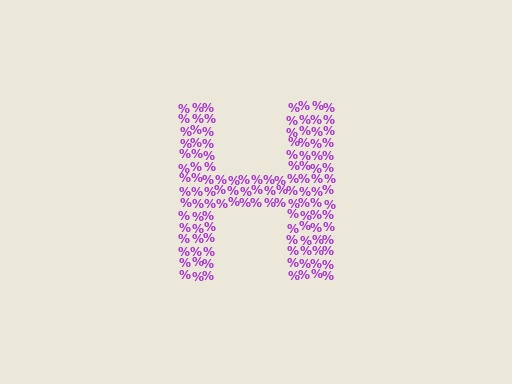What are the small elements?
The small elements are percent signs.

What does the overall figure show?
The overall figure shows the letter H.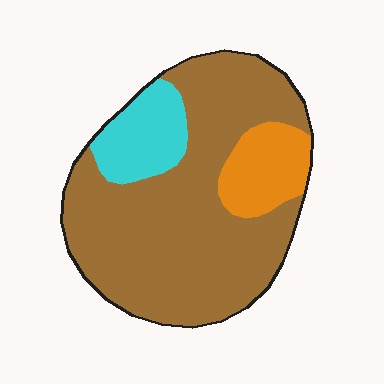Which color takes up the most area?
Brown, at roughly 75%.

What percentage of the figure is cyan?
Cyan covers around 15% of the figure.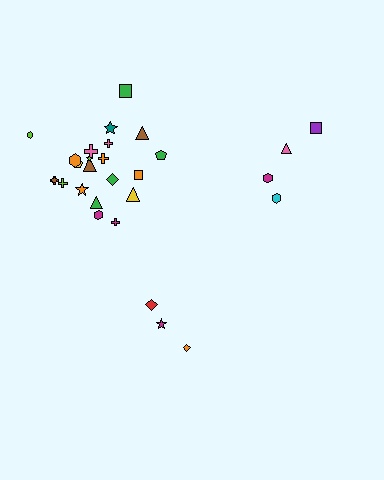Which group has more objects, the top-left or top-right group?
The top-left group.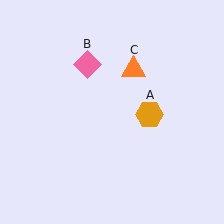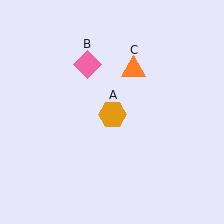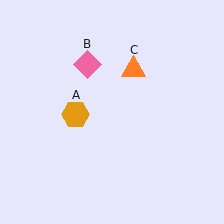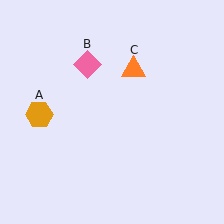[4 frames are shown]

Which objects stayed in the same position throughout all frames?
Pink diamond (object B) and orange triangle (object C) remained stationary.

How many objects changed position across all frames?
1 object changed position: orange hexagon (object A).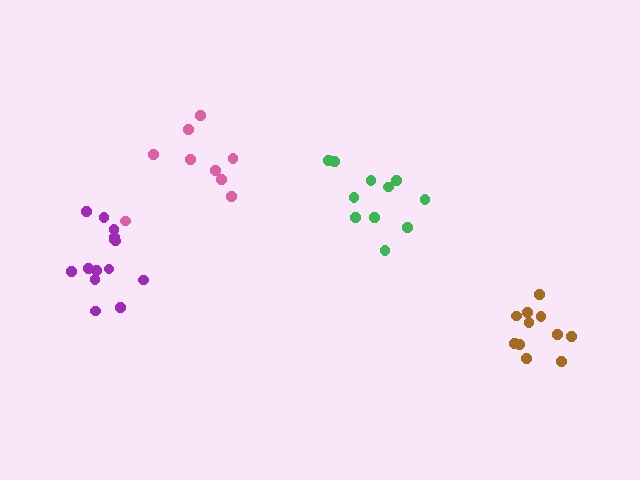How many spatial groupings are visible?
There are 4 spatial groupings.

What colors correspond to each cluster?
The clusters are colored: green, pink, brown, purple.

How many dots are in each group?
Group 1: 11 dots, Group 2: 9 dots, Group 3: 11 dots, Group 4: 14 dots (45 total).